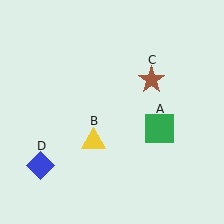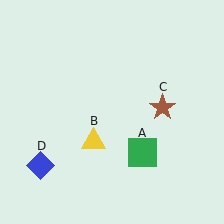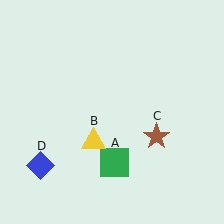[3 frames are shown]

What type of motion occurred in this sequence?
The green square (object A), brown star (object C) rotated clockwise around the center of the scene.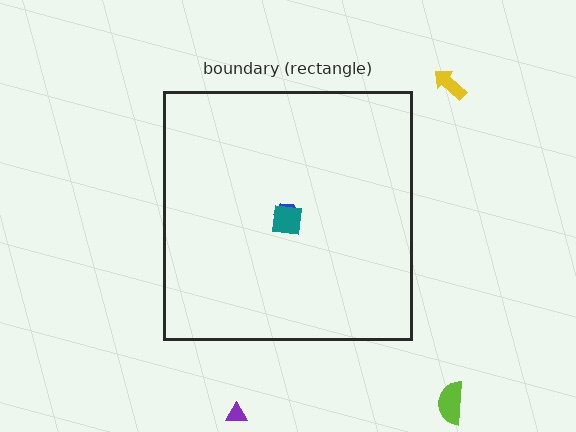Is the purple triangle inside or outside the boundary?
Outside.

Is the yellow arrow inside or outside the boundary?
Outside.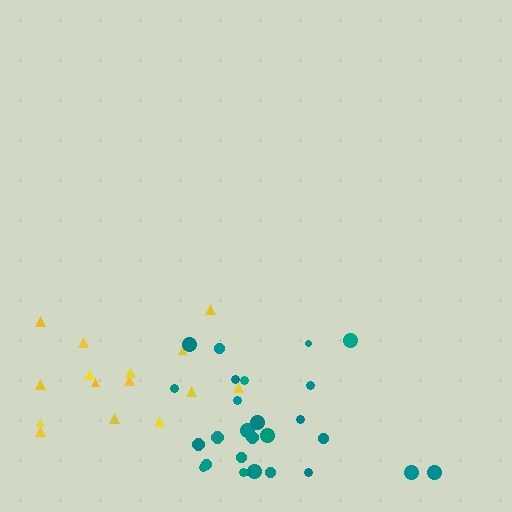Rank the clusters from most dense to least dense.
teal, yellow.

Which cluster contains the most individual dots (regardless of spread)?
Teal (27).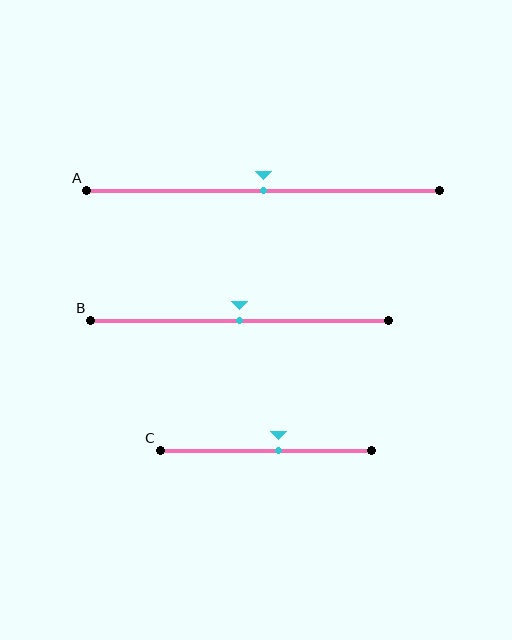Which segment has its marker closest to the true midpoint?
Segment A has its marker closest to the true midpoint.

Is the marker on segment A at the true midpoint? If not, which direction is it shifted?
Yes, the marker on segment A is at the true midpoint.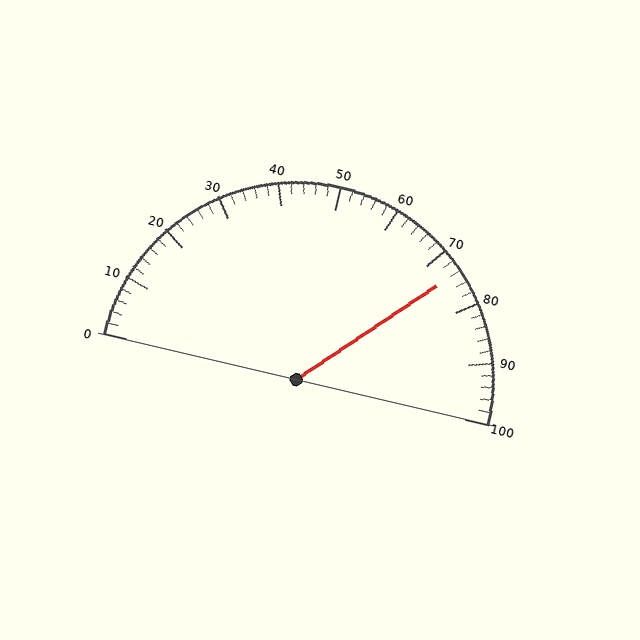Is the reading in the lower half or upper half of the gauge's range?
The reading is in the upper half of the range (0 to 100).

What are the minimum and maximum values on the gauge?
The gauge ranges from 0 to 100.